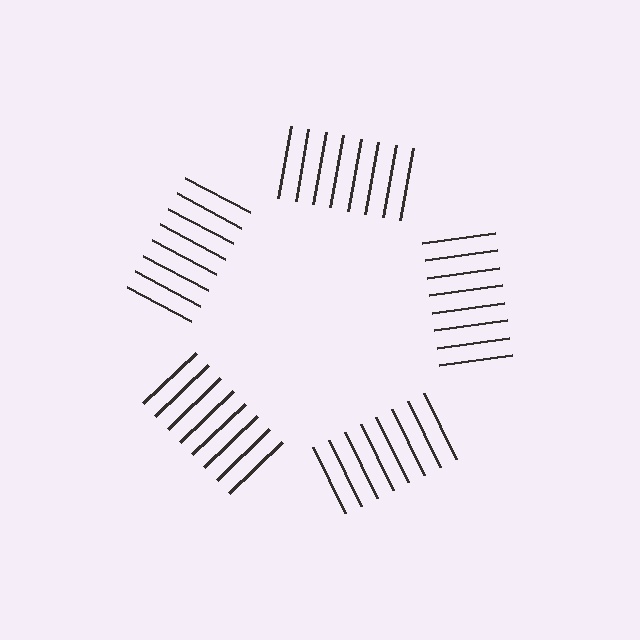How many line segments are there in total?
40 — 8 along each of the 5 edges.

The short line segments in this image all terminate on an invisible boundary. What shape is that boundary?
An illusory pentagon — the line segments terminate on its edges but no continuous stroke is drawn.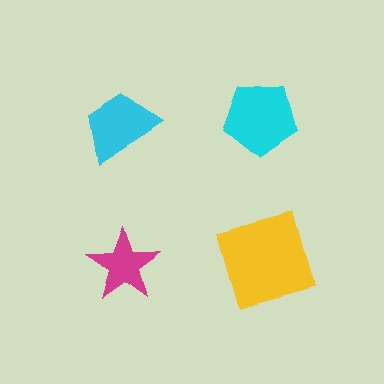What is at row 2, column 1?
A magenta star.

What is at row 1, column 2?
A cyan pentagon.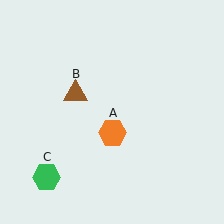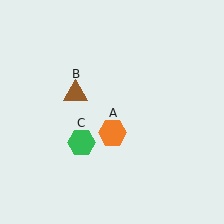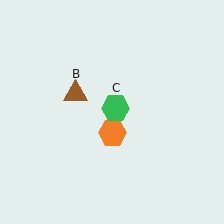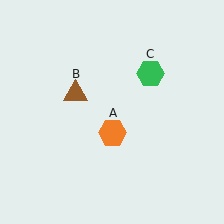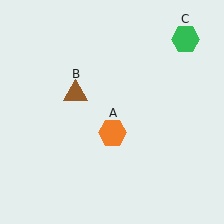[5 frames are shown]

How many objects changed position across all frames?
1 object changed position: green hexagon (object C).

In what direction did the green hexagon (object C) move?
The green hexagon (object C) moved up and to the right.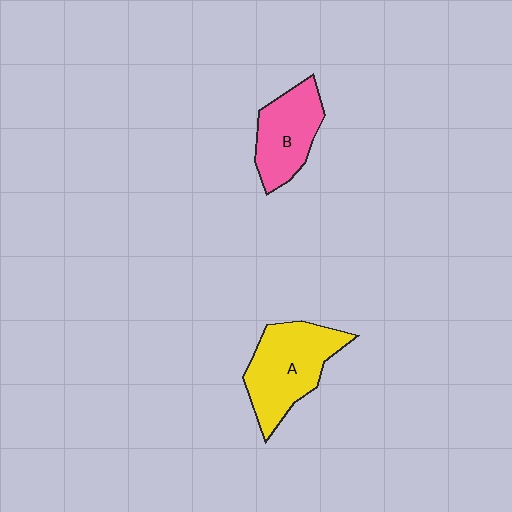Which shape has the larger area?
Shape A (yellow).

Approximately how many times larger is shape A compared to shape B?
Approximately 1.3 times.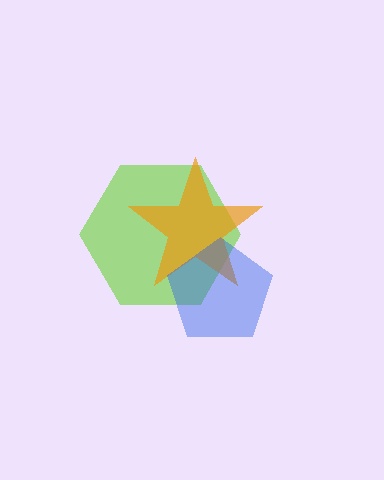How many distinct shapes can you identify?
There are 3 distinct shapes: a lime hexagon, an orange star, a blue pentagon.